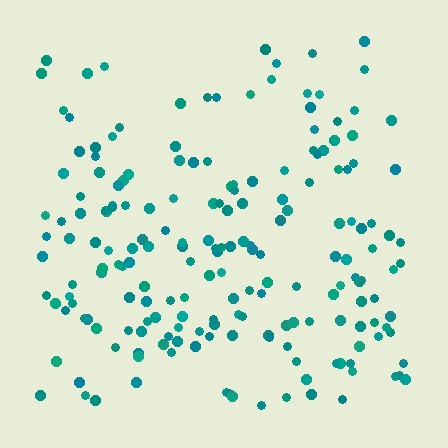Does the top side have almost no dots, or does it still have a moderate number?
Still a moderate number, just noticeably fewer than the bottom.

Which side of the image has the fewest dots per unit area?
The top.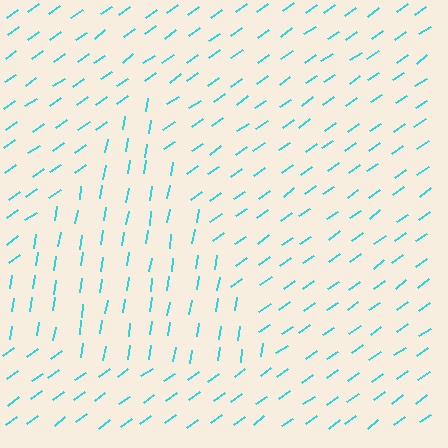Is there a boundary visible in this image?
Yes, there is a texture boundary formed by a change in line orientation.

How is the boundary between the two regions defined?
The boundary is defined purely by a change in line orientation (approximately 45 degrees difference). All lines are the same color and thickness.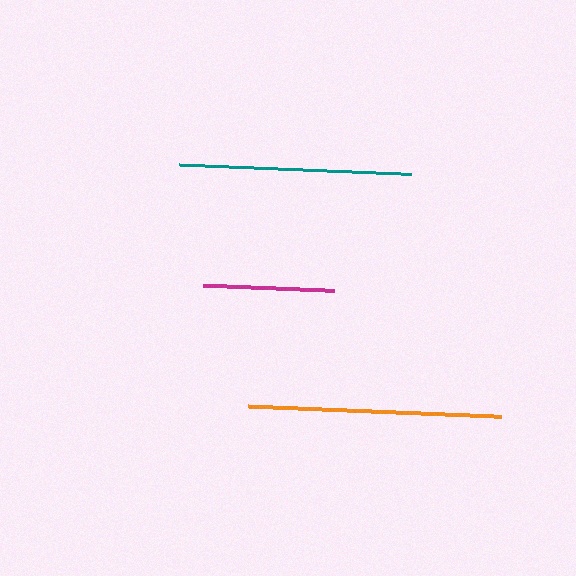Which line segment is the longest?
The orange line is the longest at approximately 252 pixels.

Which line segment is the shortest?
The magenta line is the shortest at approximately 131 pixels.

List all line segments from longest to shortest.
From longest to shortest: orange, teal, magenta.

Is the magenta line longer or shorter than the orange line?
The orange line is longer than the magenta line.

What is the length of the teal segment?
The teal segment is approximately 232 pixels long.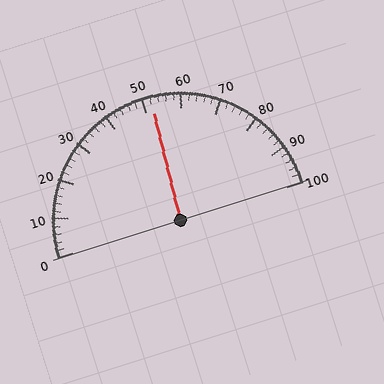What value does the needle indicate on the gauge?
The needle indicates approximately 52.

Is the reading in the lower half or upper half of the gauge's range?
The reading is in the upper half of the range (0 to 100).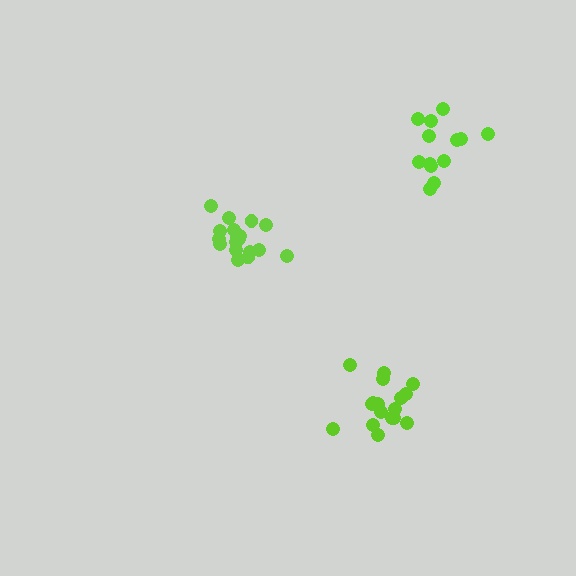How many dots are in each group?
Group 1: 18 dots, Group 2: 17 dots, Group 3: 13 dots (48 total).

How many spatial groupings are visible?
There are 3 spatial groupings.